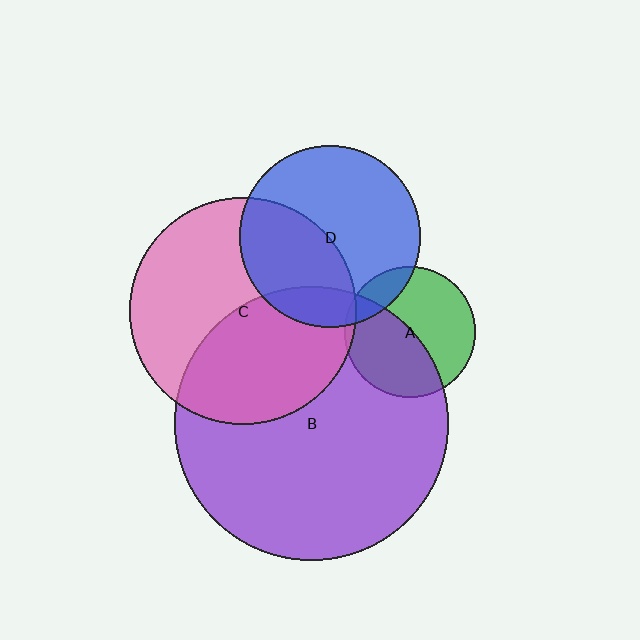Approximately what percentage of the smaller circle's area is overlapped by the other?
Approximately 45%.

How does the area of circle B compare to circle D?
Approximately 2.3 times.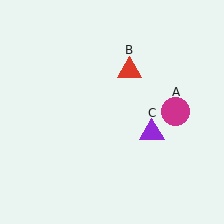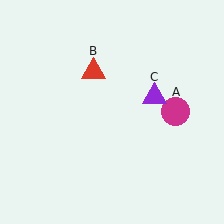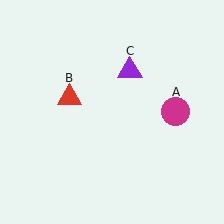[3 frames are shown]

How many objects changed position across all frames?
2 objects changed position: red triangle (object B), purple triangle (object C).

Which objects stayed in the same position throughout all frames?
Magenta circle (object A) remained stationary.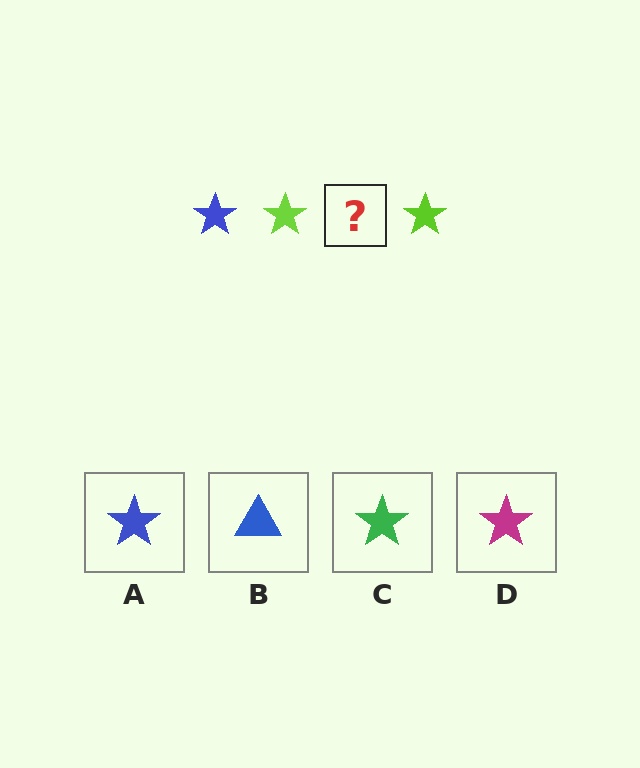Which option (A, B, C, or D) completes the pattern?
A.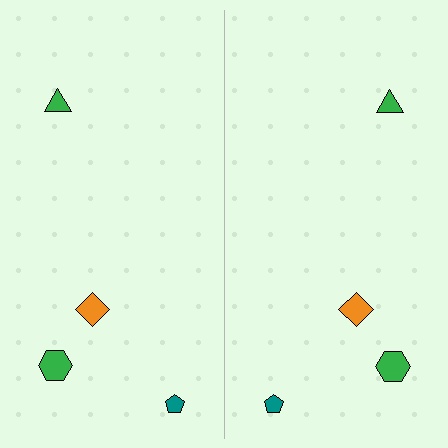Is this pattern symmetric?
Yes, this pattern has bilateral (reflection) symmetry.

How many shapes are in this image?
There are 8 shapes in this image.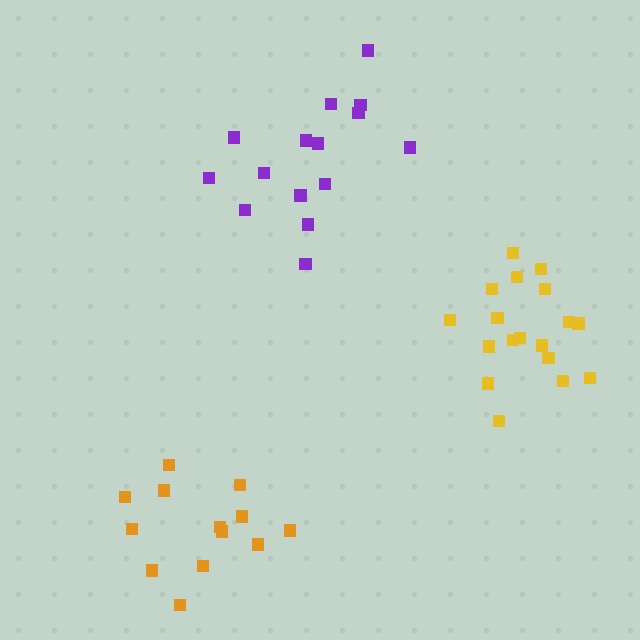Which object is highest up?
The purple cluster is topmost.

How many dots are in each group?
Group 1: 15 dots, Group 2: 13 dots, Group 3: 18 dots (46 total).